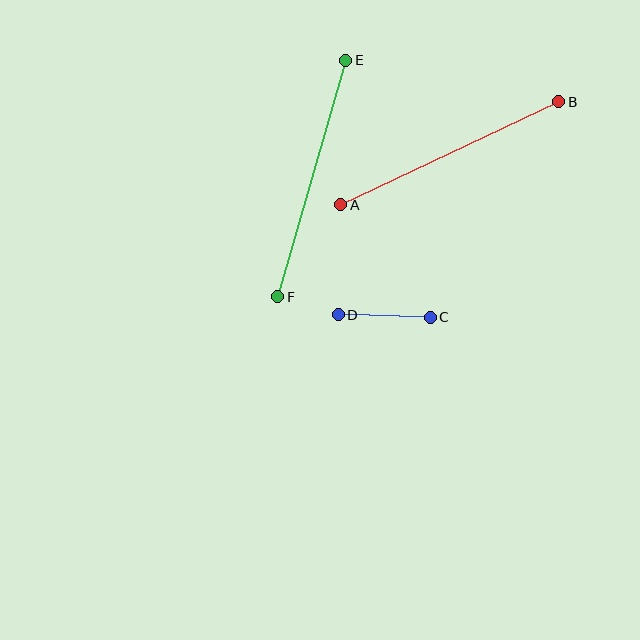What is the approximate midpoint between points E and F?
The midpoint is at approximately (312, 179) pixels.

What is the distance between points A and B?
The distance is approximately 241 pixels.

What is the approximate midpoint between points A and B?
The midpoint is at approximately (450, 153) pixels.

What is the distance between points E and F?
The distance is approximately 246 pixels.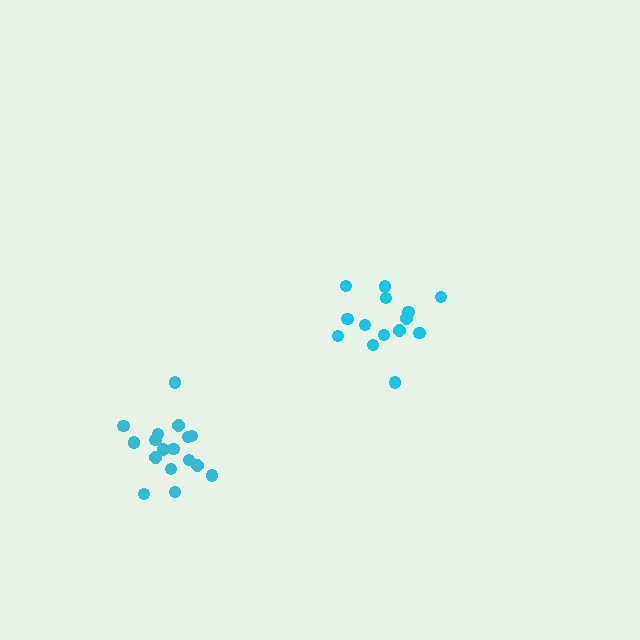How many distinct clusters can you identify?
There are 2 distinct clusters.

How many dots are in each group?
Group 1: 14 dots, Group 2: 17 dots (31 total).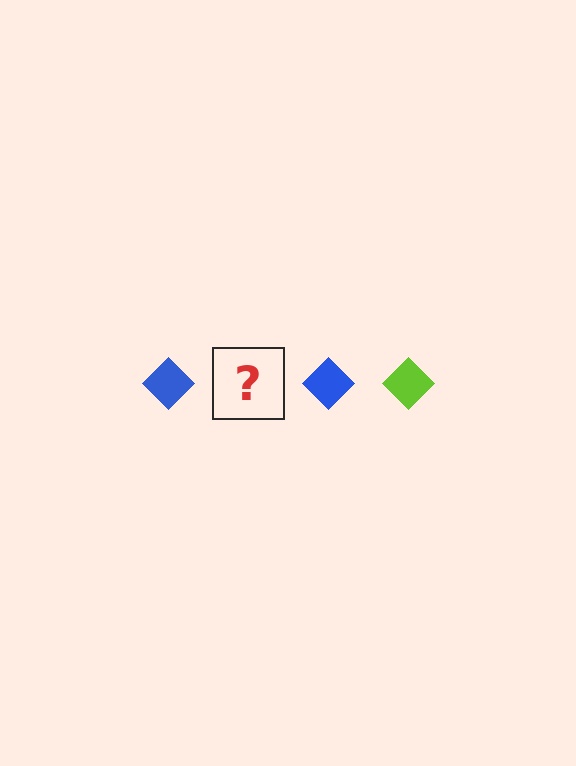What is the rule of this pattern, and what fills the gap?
The rule is that the pattern cycles through blue, lime diamonds. The gap should be filled with a lime diamond.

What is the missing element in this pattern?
The missing element is a lime diamond.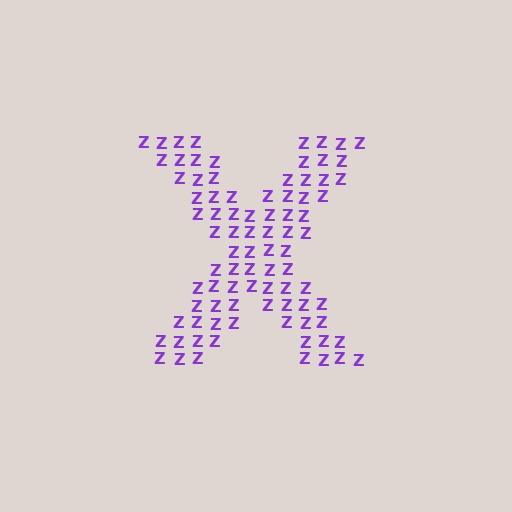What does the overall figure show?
The overall figure shows the letter X.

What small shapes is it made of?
It is made of small letter Z's.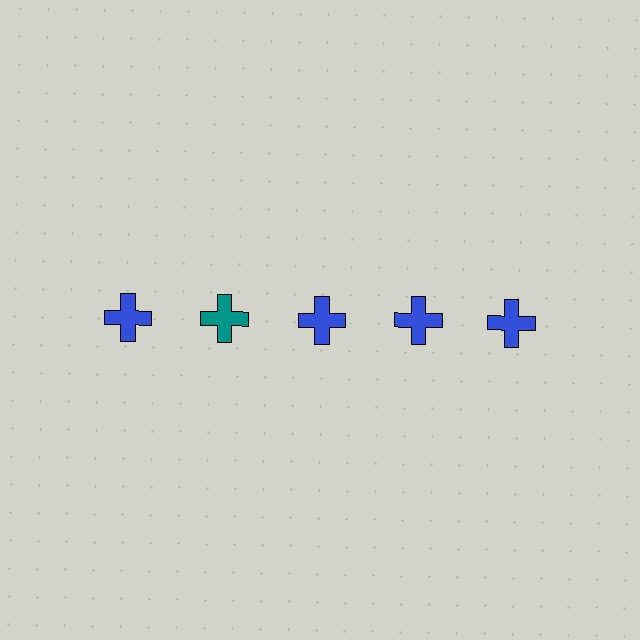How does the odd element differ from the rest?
It has a different color: teal instead of blue.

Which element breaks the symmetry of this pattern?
The teal cross in the top row, second from left column breaks the symmetry. All other shapes are blue crosses.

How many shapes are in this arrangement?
There are 5 shapes arranged in a grid pattern.